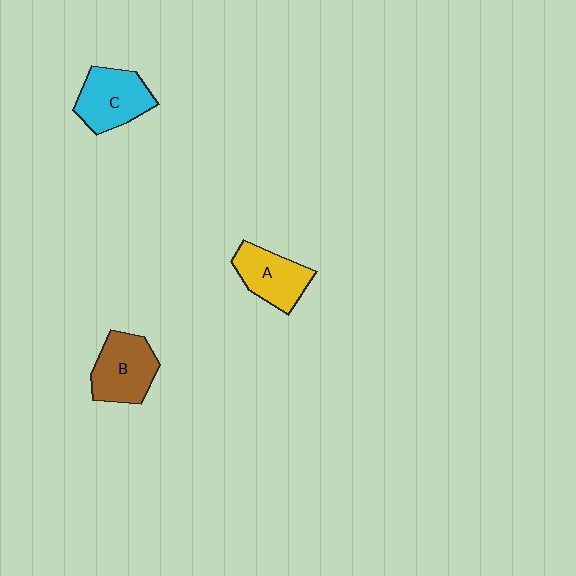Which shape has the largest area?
Shape B (brown).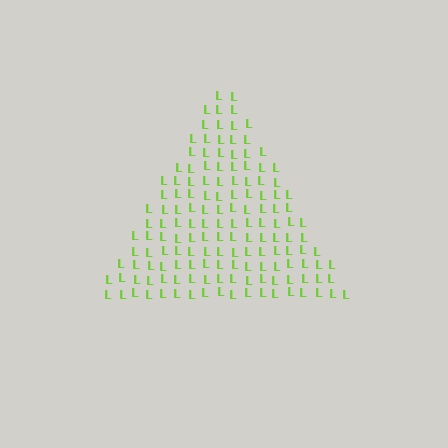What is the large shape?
The large shape is a triangle.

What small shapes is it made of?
It is made of small letter L's.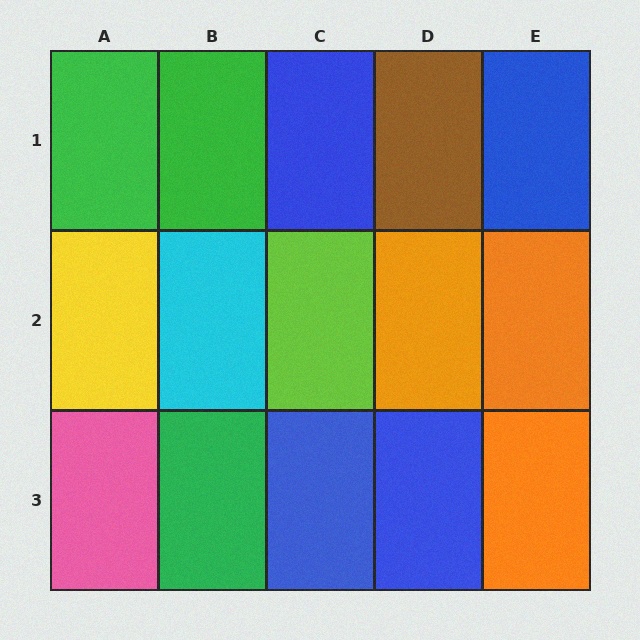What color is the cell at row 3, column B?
Green.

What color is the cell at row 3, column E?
Orange.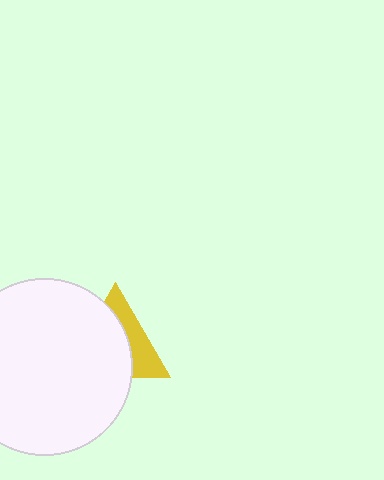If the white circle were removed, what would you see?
You would see the complete yellow triangle.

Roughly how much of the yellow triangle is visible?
A small part of it is visible (roughly 38%).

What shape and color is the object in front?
The object in front is a white circle.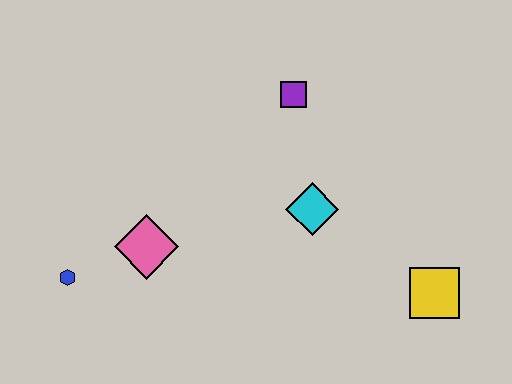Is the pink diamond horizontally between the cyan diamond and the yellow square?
No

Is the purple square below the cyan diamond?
No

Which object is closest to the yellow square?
The cyan diamond is closest to the yellow square.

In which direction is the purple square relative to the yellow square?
The purple square is above the yellow square.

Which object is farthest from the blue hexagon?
The yellow square is farthest from the blue hexagon.